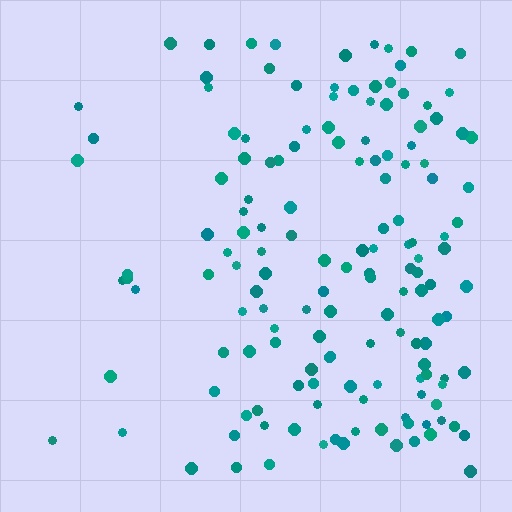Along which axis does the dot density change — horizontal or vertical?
Horizontal.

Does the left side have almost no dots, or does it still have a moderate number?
Still a moderate number, just noticeably fewer than the right.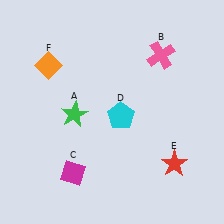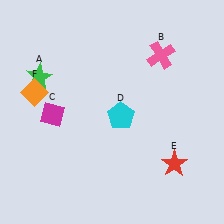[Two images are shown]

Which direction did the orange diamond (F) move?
The orange diamond (F) moved down.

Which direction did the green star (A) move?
The green star (A) moved up.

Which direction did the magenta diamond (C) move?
The magenta diamond (C) moved up.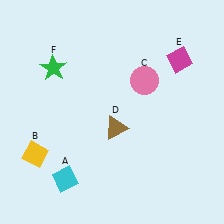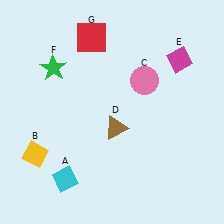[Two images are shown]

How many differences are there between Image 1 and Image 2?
There is 1 difference between the two images.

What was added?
A red square (G) was added in Image 2.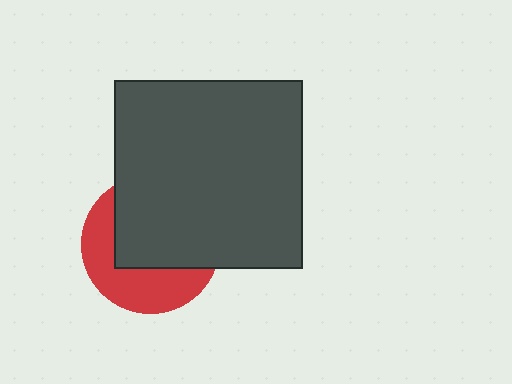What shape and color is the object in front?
The object in front is a dark gray square.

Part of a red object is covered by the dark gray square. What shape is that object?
It is a circle.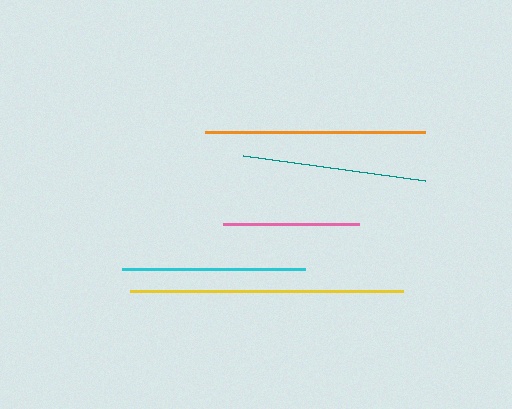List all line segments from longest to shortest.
From longest to shortest: yellow, orange, teal, cyan, pink.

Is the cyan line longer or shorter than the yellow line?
The yellow line is longer than the cyan line.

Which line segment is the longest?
The yellow line is the longest at approximately 273 pixels.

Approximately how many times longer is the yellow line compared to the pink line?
The yellow line is approximately 2.0 times the length of the pink line.